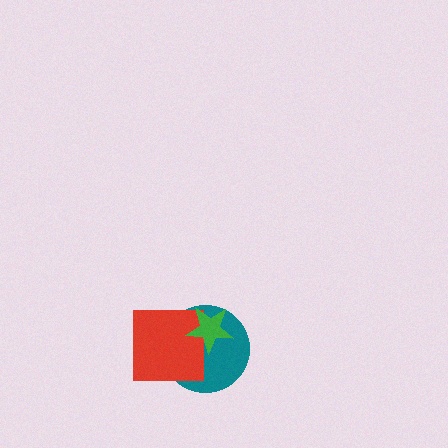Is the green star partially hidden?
No, no other shape covers it.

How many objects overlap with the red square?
2 objects overlap with the red square.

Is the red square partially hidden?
Yes, it is partially covered by another shape.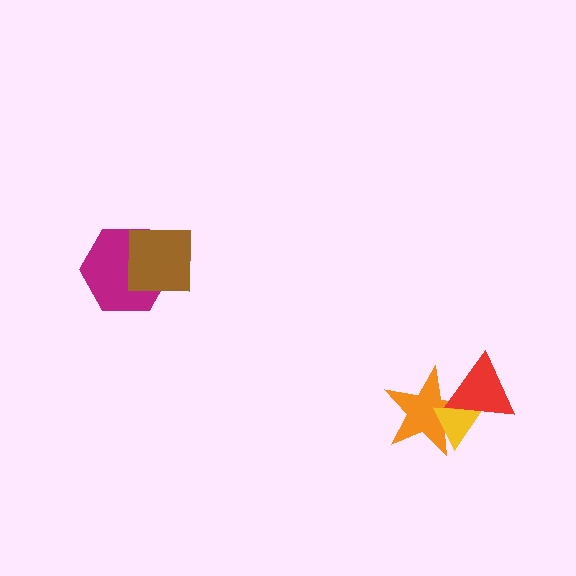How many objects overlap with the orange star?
2 objects overlap with the orange star.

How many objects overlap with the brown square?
1 object overlaps with the brown square.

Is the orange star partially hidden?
Yes, it is partially covered by another shape.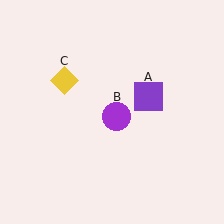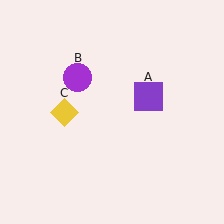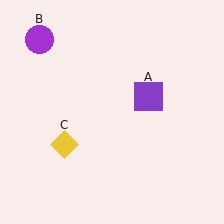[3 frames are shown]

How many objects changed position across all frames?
2 objects changed position: purple circle (object B), yellow diamond (object C).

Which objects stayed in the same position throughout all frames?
Purple square (object A) remained stationary.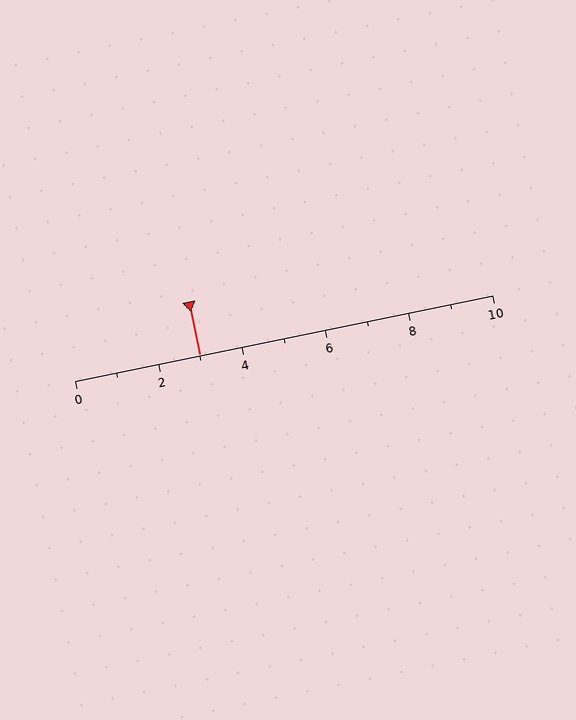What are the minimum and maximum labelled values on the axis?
The axis runs from 0 to 10.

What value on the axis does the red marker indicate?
The marker indicates approximately 3.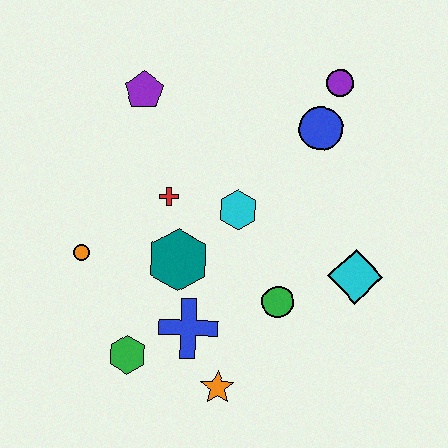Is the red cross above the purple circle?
No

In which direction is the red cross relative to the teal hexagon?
The red cross is above the teal hexagon.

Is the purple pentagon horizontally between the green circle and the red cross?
No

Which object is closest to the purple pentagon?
The red cross is closest to the purple pentagon.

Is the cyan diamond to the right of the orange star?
Yes